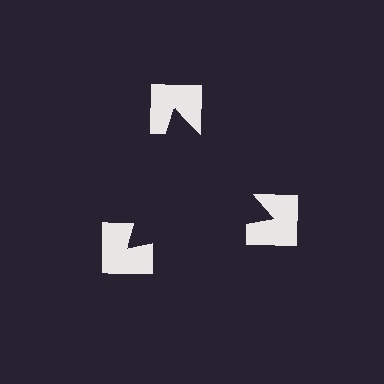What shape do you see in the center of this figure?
An illusory triangle — its edges are inferred from the aligned wedge cuts in the notched squares, not physically drawn.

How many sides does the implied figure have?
3 sides.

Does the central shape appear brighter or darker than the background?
It typically appears slightly darker than the background, even though no actual brightness change is drawn.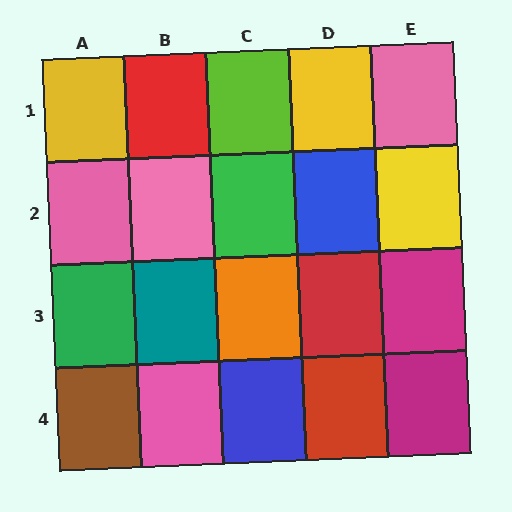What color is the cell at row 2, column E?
Yellow.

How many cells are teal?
1 cell is teal.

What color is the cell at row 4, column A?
Brown.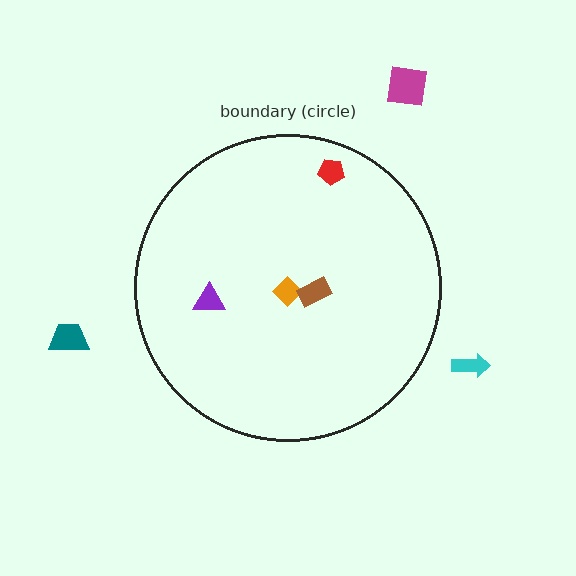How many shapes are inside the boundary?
4 inside, 3 outside.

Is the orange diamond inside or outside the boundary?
Inside.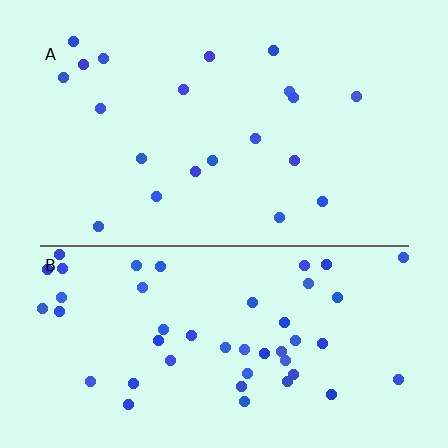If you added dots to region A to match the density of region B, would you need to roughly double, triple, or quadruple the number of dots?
Approximately double.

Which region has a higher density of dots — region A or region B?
B (the bottom).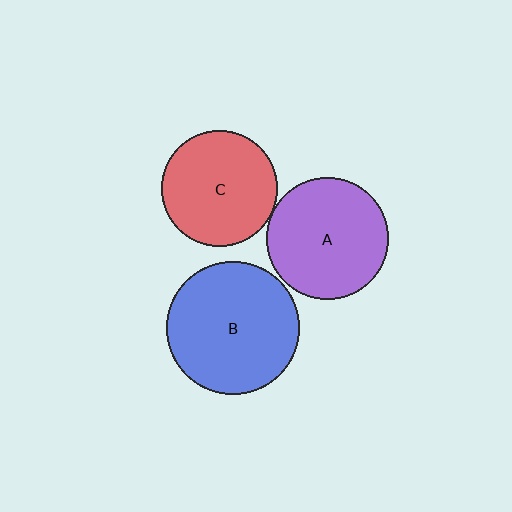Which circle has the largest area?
Circle B (blue).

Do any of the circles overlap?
No, none of the circles overlap.